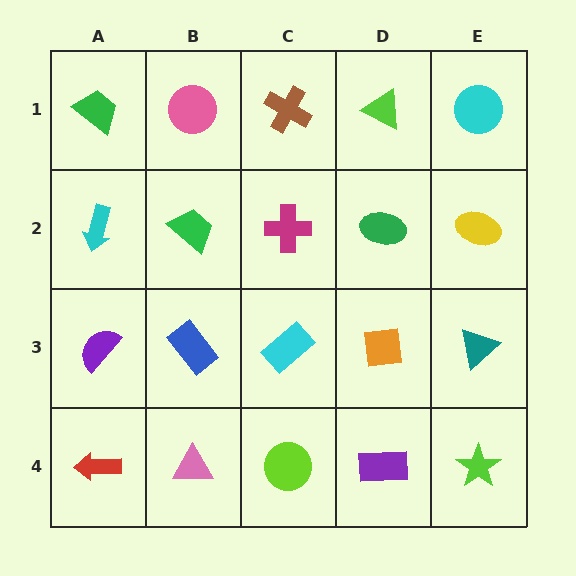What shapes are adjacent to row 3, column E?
A yellow ellipse (row 2, column E), a lime star (row 4, column E), an orange square (row 3, column D).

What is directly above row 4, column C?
A cyan rectangle.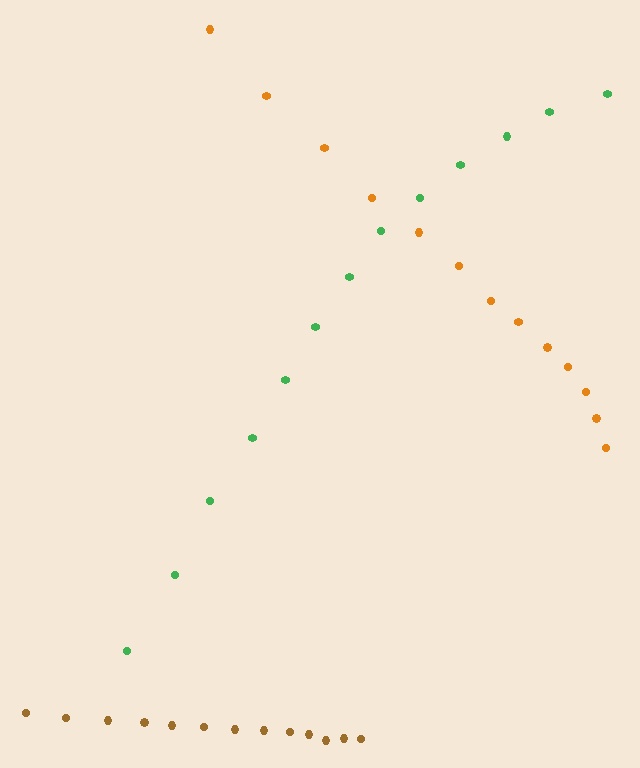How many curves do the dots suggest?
There are 3 distinct paths.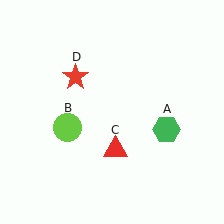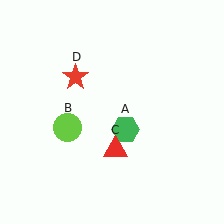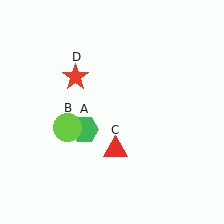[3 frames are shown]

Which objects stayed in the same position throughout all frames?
Lime circle (object B) and red triangle (object C) and red star (object D) remained stationary.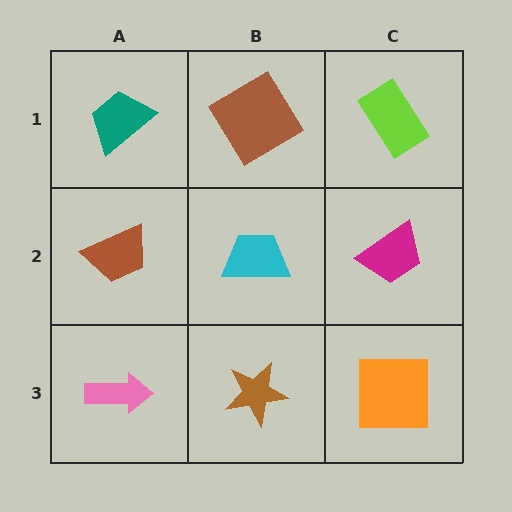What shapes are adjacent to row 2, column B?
A brown diamond (row 1, column B), a brown star (row 3, column B), a brown trapezoid (row 2, column A), a magenta trapezoid (row 2, column C).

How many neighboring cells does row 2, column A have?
3.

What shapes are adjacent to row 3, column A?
A brown trapezoid (row 2, column A), a brown star (row 3, column B).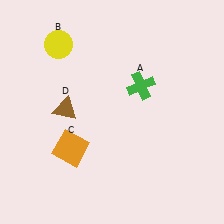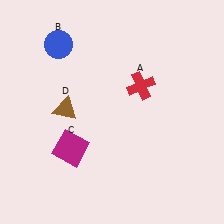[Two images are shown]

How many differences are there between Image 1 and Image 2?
There are 3 differences between the two images.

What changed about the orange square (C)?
In Image 1, C is orange. In Image 2, it changed to magenta.